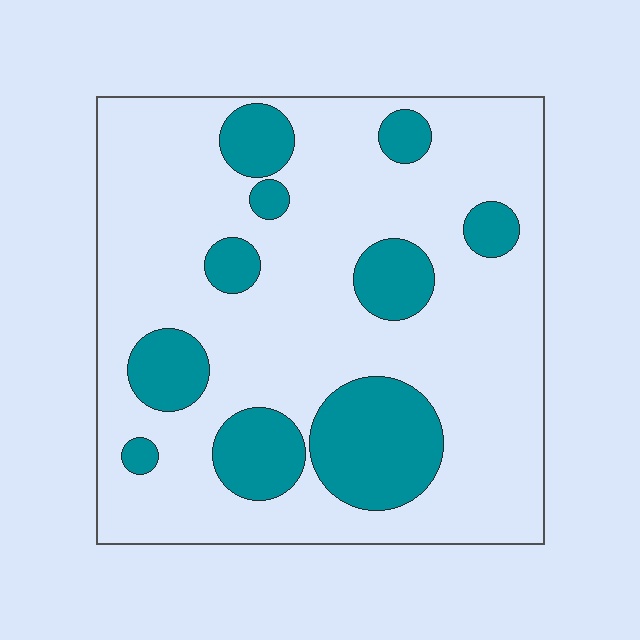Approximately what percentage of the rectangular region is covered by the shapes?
Approximately 25%.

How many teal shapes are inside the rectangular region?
10.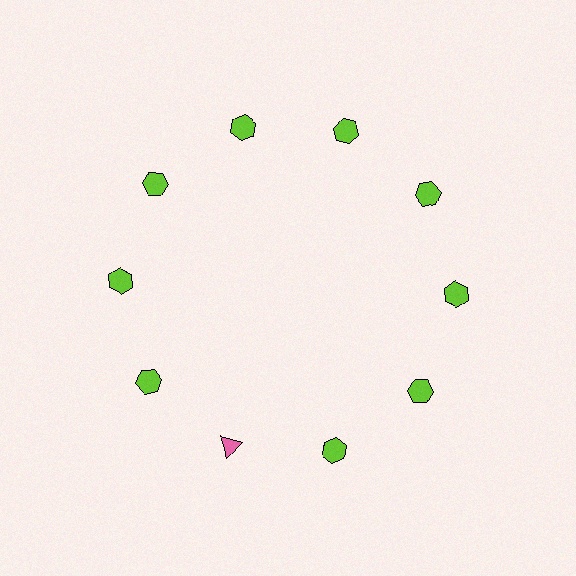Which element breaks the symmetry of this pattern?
The pink triangle at roughly the 7 o'clock position breaks the symmetry. All other shapes are lime hexagons.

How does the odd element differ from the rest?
It differs in both color (pink instead of lime) and shape (triangle instead of hexagon).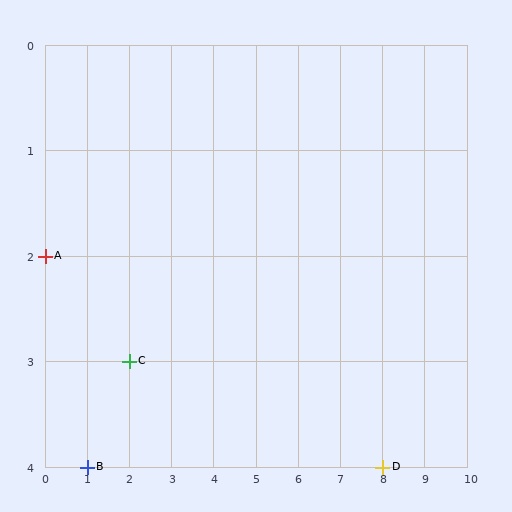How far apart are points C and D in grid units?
Points C and D are 6 columns and 1 row apart (about 6.1 grid units diagonally).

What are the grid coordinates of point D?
Point D is at grid coordinates (8, 4).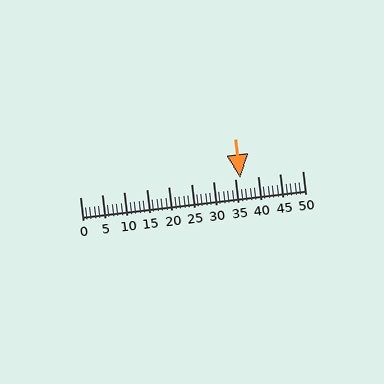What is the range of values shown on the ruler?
The ruler shows values from 0 to 50.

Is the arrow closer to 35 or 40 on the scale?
The arrow is closer to 35.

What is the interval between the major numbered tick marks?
The major tick marks are spaced 5 units apart.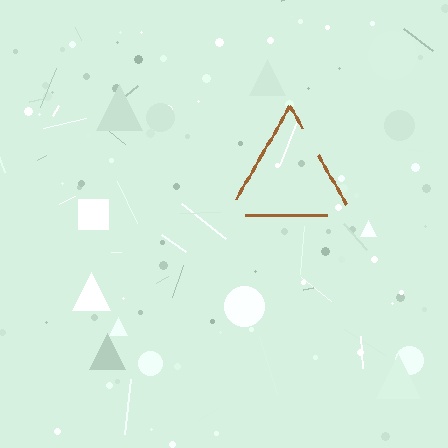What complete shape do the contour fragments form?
The contour fragments form a triangle.